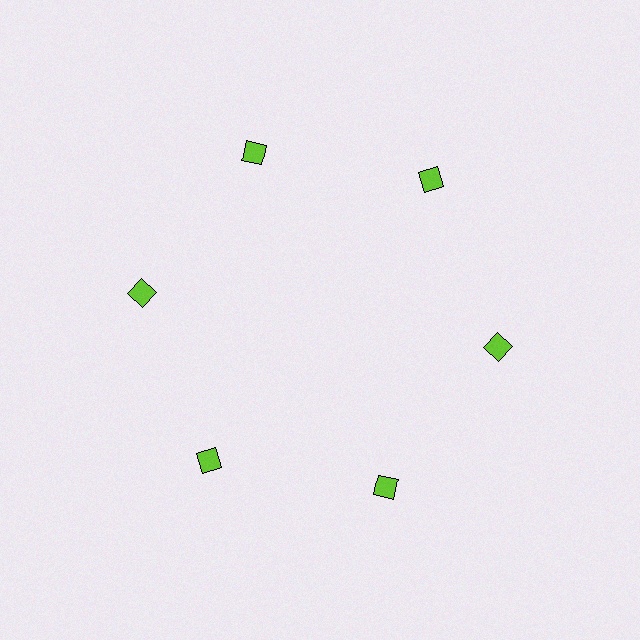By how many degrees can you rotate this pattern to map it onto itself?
The pattern maps onto itself every 60 degrees of rotation.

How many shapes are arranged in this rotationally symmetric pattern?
There are 6 shapes, arranged in 6 groups of 1.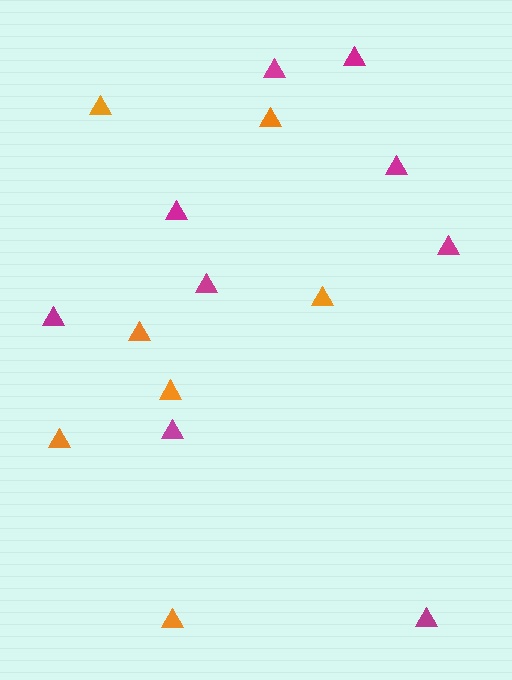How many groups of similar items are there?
There are 2 groups: one group of magenta triangles (9) and one group of orange triangles (7).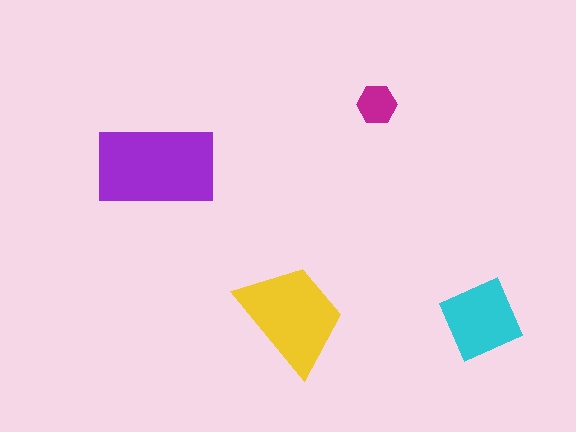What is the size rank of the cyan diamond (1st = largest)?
3rd.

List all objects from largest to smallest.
The purple rectangle, the yellow trapezoid, the cyan diamond, the magenta hexagon.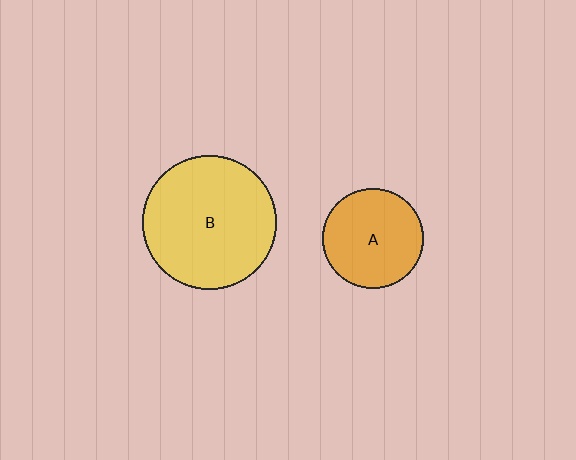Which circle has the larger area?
Circle B (yellow).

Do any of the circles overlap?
No, none of the circles overlap.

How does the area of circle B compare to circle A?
Approximately 1.8 times.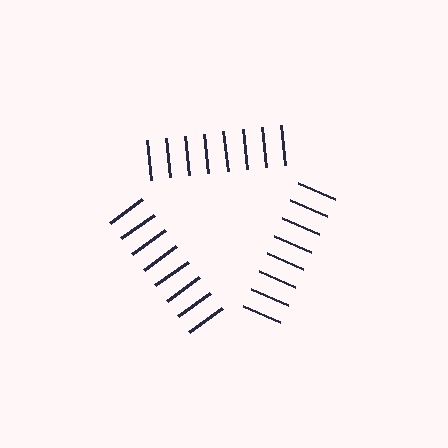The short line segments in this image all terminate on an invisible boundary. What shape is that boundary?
An illusory triangle — the line segments terminate on its edges but no continuous stroke is drawn.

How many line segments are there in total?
24 — 8 along each of the 3 edges.